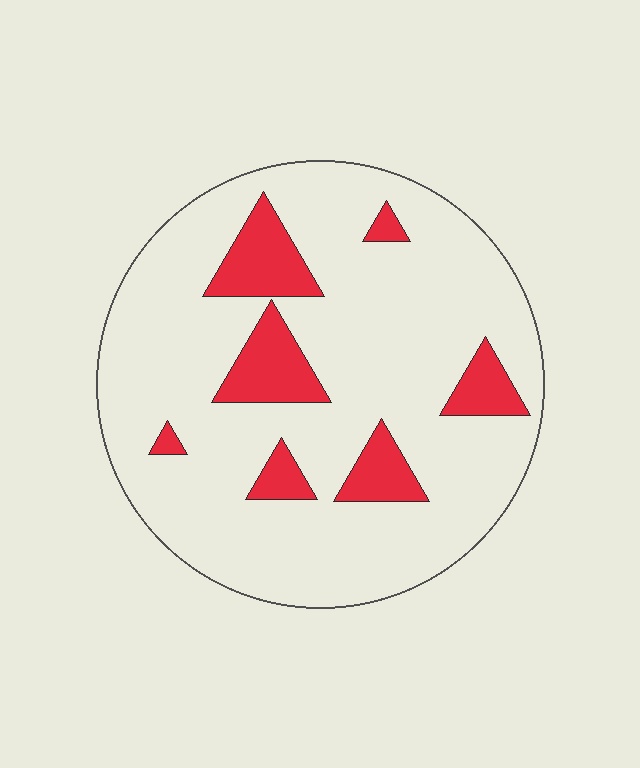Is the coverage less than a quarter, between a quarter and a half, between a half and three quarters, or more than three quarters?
Less than a quarter.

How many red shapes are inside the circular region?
7.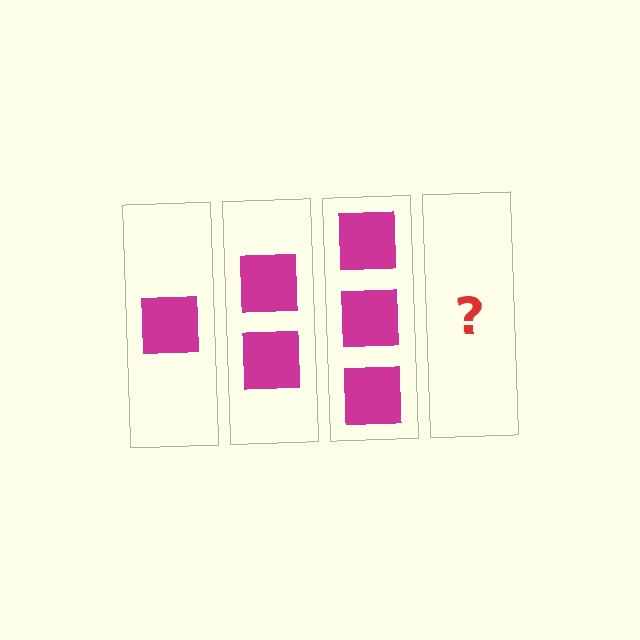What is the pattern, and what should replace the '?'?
The pattern is that each step adds one more square. The '?' should be 4 squares.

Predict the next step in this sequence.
The next step is 4 squares.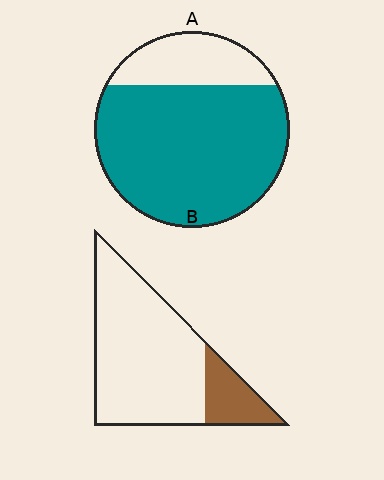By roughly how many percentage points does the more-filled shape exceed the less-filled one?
By roughly 60 percentage points (A over B).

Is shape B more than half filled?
No.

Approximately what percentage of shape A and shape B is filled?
A is approximately 80% and B is approximately 20%.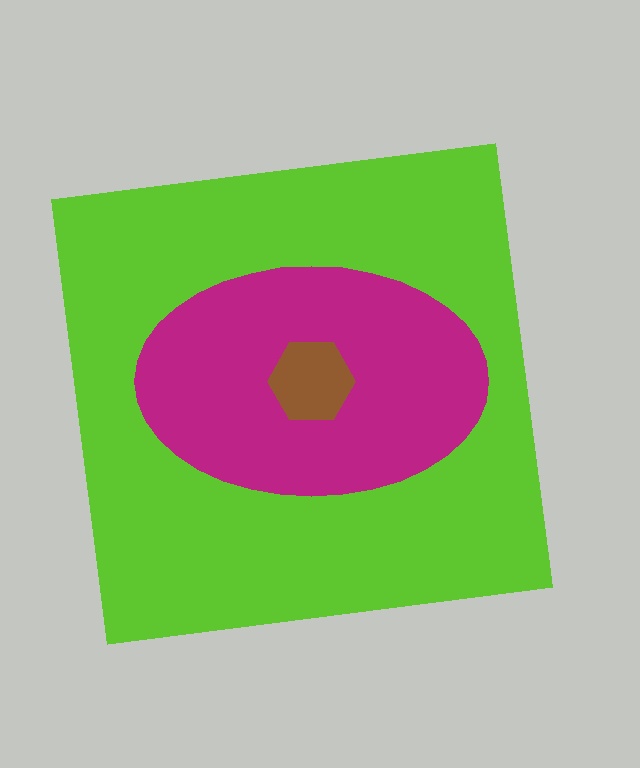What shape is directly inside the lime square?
The magenta ellipse.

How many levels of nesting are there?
3.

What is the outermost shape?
The lime square.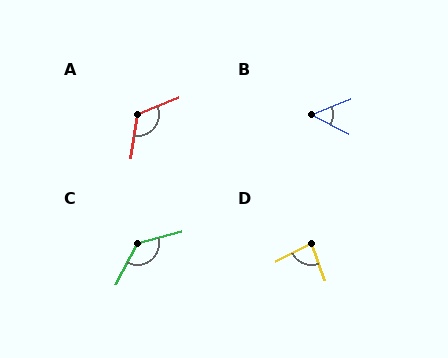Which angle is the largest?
C, at approximately 132 degrees.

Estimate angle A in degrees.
Approximately 120 degrees.